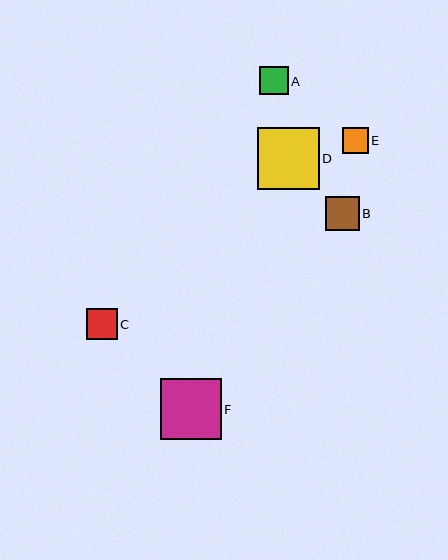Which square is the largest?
Square D is the largest with a size of approximately 62 pixels.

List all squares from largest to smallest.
From largest to smallest: D, F, B, C, A, E.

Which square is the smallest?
Square E is the smallest with a size of approximately 26 pixels.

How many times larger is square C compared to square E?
Square C is approximately 1.2 times the size of square E.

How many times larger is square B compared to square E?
Square B is approximately 1.3 times the size of square E.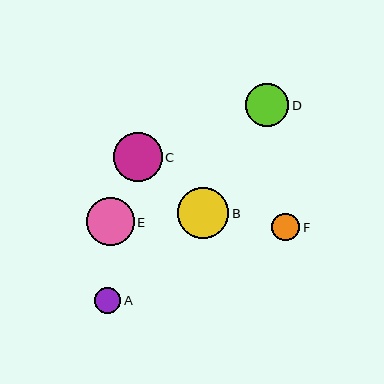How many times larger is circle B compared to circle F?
Circle B is approximately 1.9 times the size of circle F.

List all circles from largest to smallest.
From largest to smallest: B, C, E, D, F, A.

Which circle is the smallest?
Circle A is the smallest with a size of approximately 26 pixels.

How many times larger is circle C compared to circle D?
Circle C is approximately 1.1 times the size of circle D.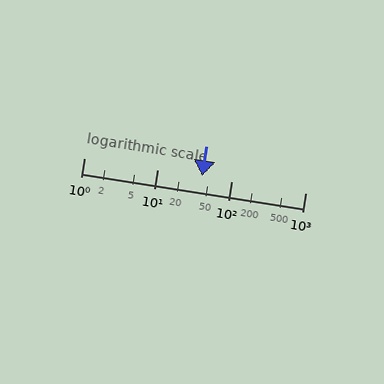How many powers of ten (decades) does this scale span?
The scale spans 3 decades, from 1 to 1000.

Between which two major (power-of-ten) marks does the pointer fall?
The pointer is between 10 and 100.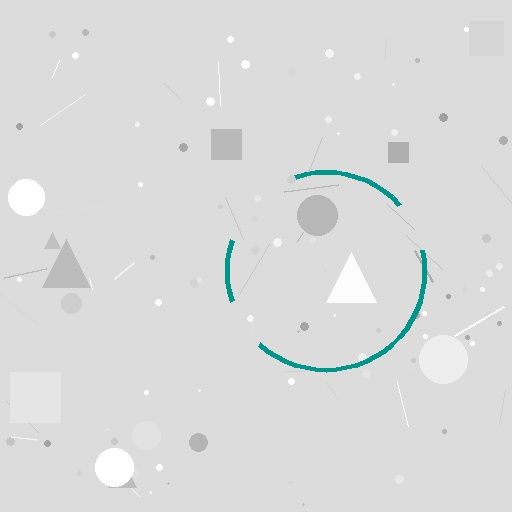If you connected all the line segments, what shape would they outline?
They would outline a circle.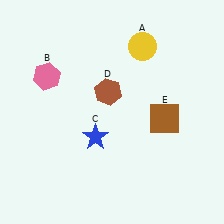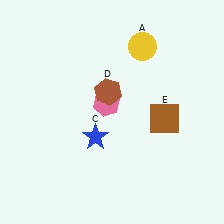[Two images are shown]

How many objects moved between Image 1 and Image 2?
1 object moved between the two images.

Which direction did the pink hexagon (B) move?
The pink hexagon (B) moved right.